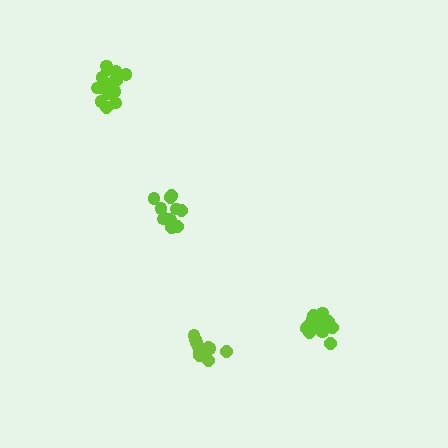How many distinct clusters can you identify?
There are 4 distinct clusters.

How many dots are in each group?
Group 1: 18 dots, Group 2: 17 dots, Group 3: 12 dots, Group 4: 12 dots (59 total).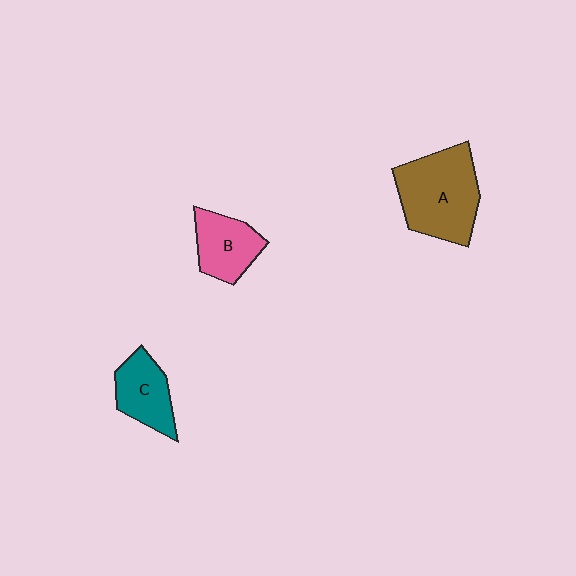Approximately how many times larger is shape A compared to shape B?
Approximately 1.7 times.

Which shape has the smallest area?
Shape C (teal).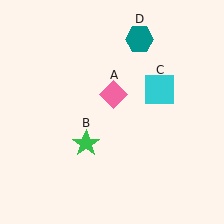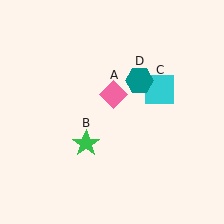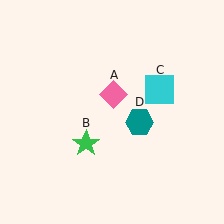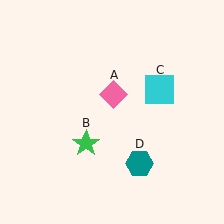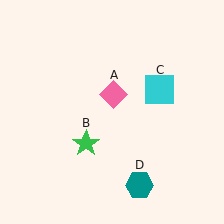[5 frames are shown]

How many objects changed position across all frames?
1 object changed position: teal hexagon (object D).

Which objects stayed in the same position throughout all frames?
Pink diamond (object A) and green star (object B) and cyan square (object C) remained stationary.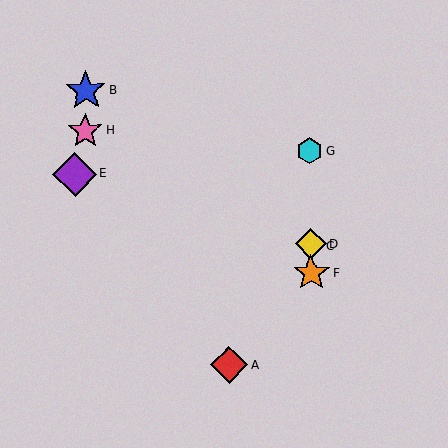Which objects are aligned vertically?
Objects C, D, F, G are aligned vertically.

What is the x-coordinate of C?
Object C is at x≈311.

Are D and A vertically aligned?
No, D is at x≈311 and A is at x≈229.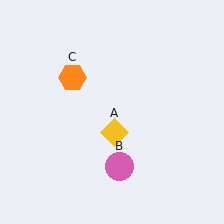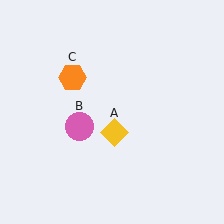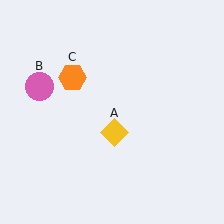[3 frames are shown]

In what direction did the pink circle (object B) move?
The pink circle (object B) moved up and to the left.